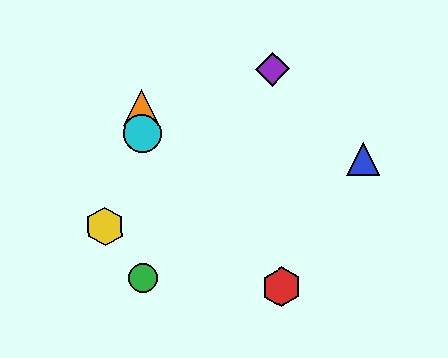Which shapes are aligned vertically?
The green circle, the orange triangle, the cyan circle are aligned vertically.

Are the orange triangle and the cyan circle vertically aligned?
Yes, both are at x≈142.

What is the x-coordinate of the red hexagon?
The red hexagon is at x≈282.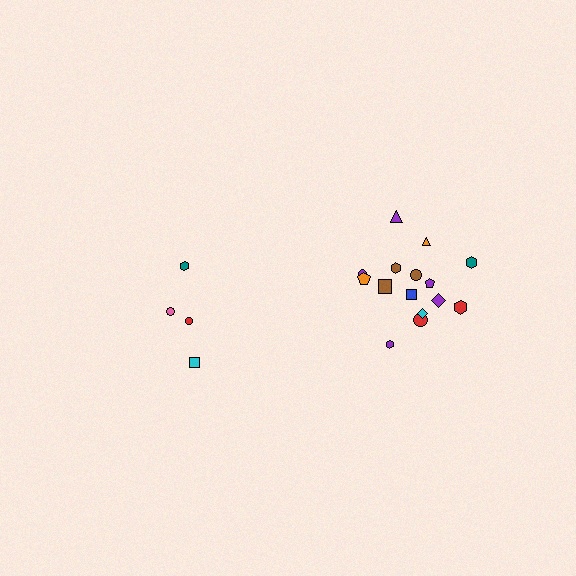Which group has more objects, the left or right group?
The right group.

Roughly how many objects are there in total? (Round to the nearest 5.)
Roughly 20 objects in total.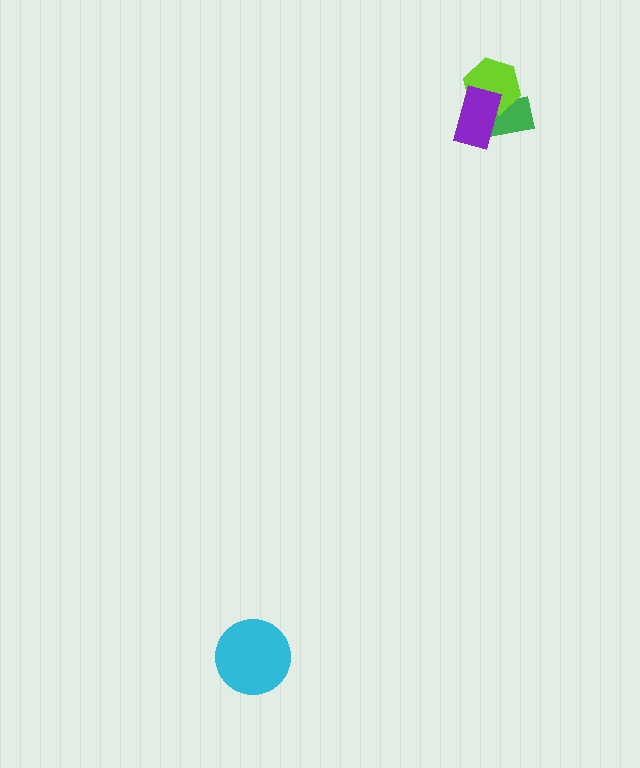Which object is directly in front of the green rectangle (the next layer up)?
The lime hexagon is directly in front of the green rectangle.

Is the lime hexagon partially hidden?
Yes, it is partially covered by another shape.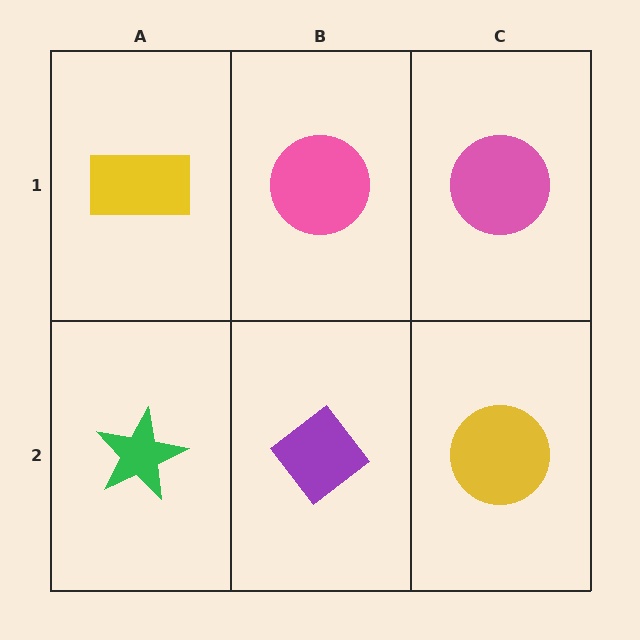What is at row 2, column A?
A green star.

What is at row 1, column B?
A pink circle.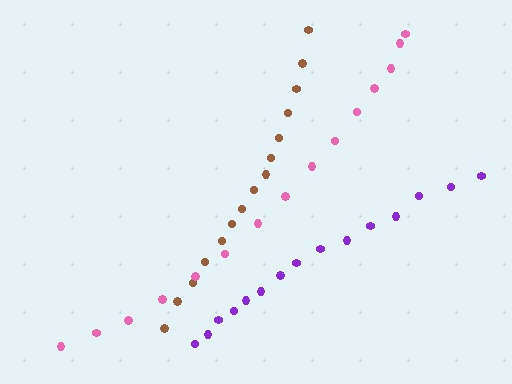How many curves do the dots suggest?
There are 3 distinct paths.